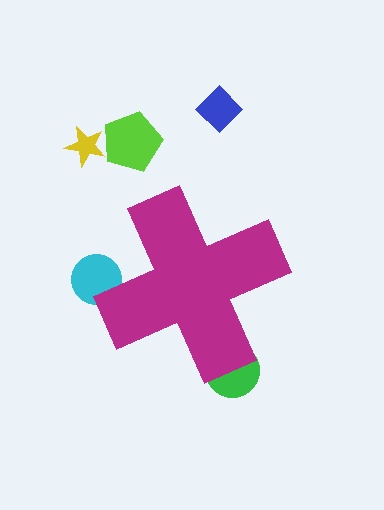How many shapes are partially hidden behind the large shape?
2 shapes are partially hidden.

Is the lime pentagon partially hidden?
No, the lime pentagon is fully visible.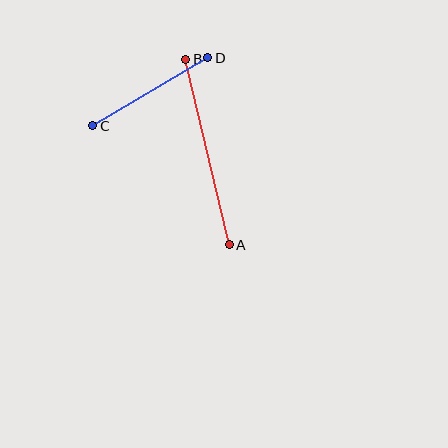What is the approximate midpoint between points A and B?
The midpoint is at approximately (207, 152) pixels.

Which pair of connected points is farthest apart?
Points A and B are farthest apart.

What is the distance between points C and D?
The distance is approximately 133 pixels.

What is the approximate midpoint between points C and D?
The midpoint is at approximately (150, 92) pixels.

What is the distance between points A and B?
The distance is approximately 190 pixels.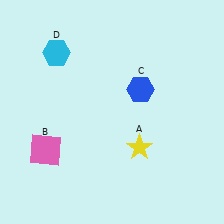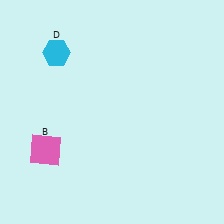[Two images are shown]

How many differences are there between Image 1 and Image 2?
There are 2 differences between the two images.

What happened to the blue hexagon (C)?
The blue hexagon (C) was removed in Image 2. It was in the top-right area of Image 1.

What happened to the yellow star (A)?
The yellow star (A) was removed in Image 2. It was in the bottom-right area of Image 1.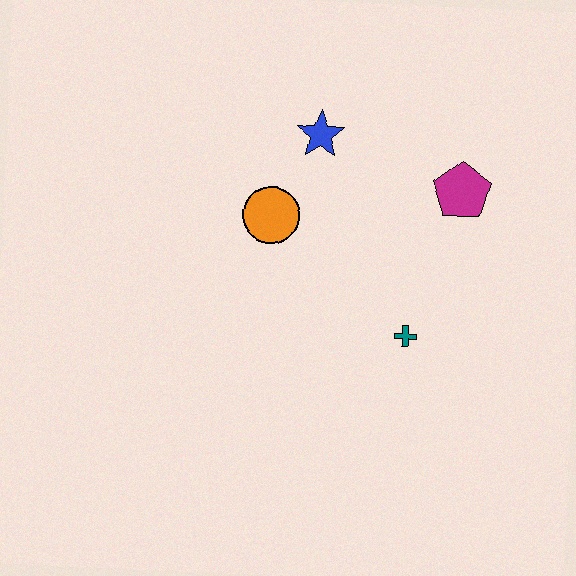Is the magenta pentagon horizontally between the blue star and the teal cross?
No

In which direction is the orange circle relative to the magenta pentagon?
The orange circle is to the left of the magenta pentagon.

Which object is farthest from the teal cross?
The blue star is farthest from the teal cross.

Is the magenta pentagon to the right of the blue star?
Yes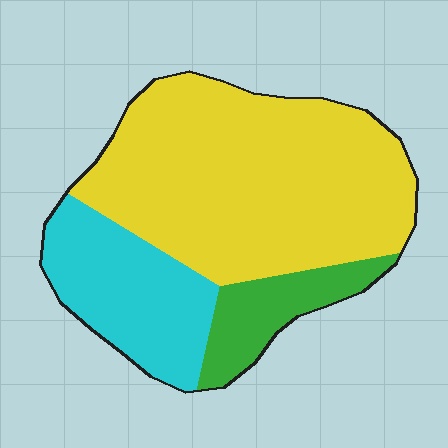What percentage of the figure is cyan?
Cyan covers about 25% of the figure.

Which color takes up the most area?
Yellow, at roughly 65%.